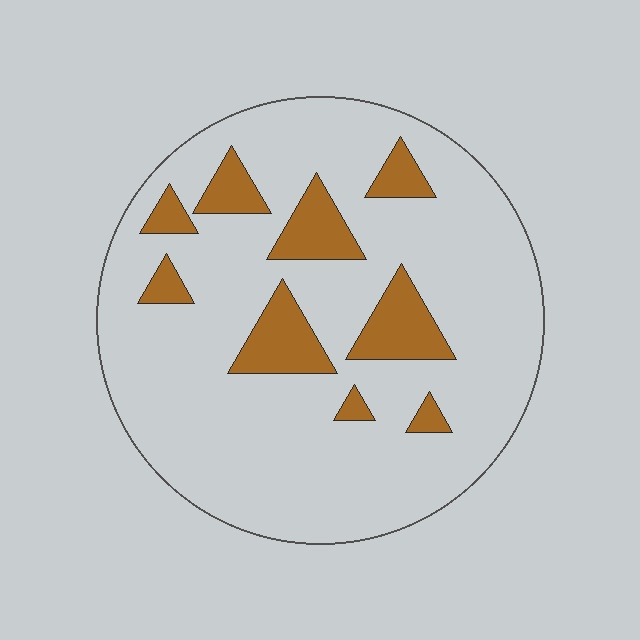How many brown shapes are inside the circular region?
9.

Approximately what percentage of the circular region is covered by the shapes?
Approximately 15%.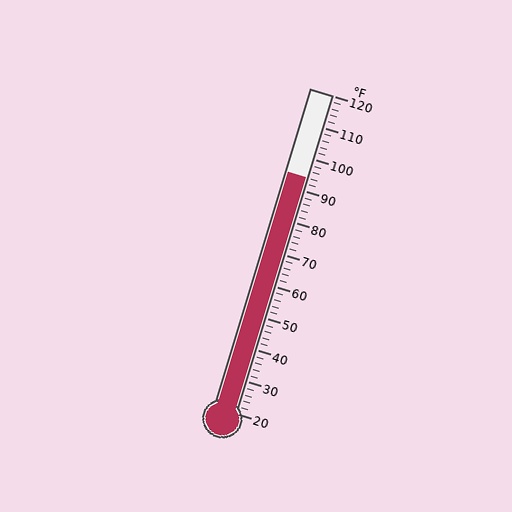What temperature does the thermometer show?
The thermometer shows approximately 94°F.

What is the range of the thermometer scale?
The thermometer scale ranges from 20°F to 120°F.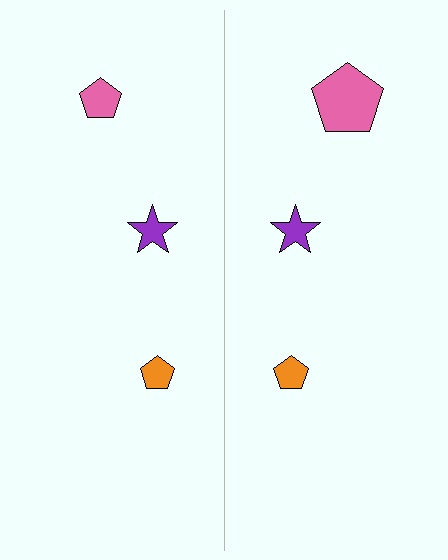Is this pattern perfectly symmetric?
No, the pattern is not perfectly symmetric. The pink pentagon on the right side has a different size than its mirror counterpart.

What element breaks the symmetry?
The pink pentagon on the right side has a different size than its mirror counterpart.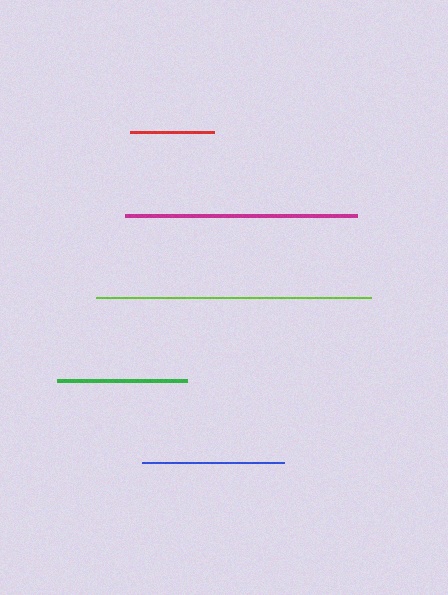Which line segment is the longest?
The lime line is the longest at approximately 275 pixels.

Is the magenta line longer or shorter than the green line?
The magenta line is longer than the green line.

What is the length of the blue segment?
The blue segment is approximately 142 pixels long.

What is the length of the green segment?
The green segment is approximately 130 pixels long.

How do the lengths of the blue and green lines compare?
The blue and green lines are approximately the same length.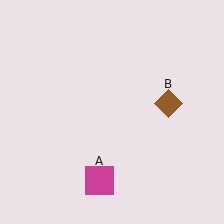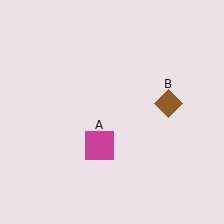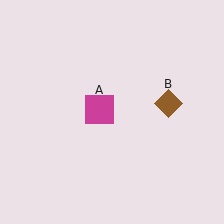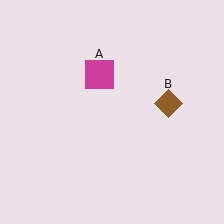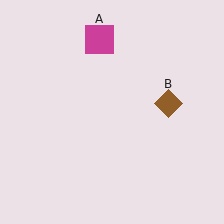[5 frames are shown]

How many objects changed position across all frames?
1 object changed position: magenta square (object A).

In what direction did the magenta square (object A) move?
The magenta square (object A) moved up.